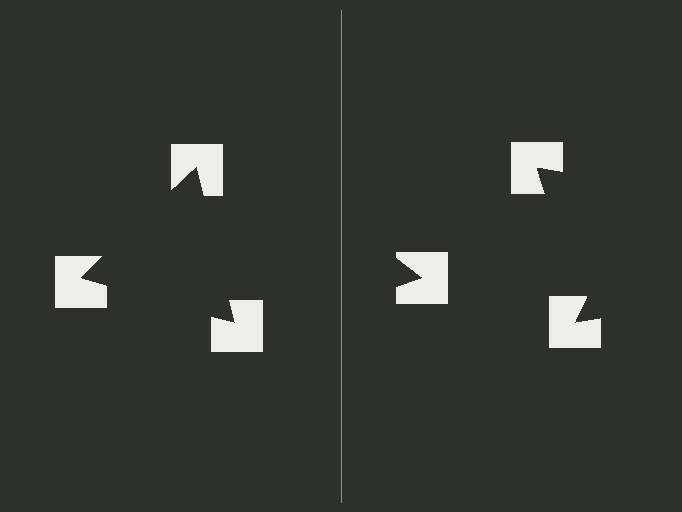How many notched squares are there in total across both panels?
6 — 3 on each side.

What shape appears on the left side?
An illusory triangle.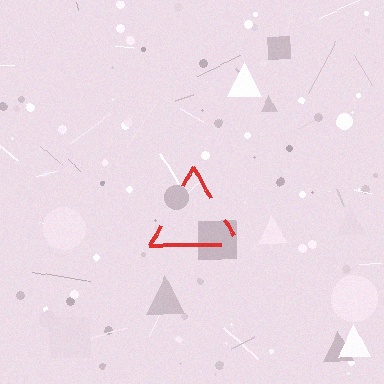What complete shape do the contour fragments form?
The contour fragments form a triangle.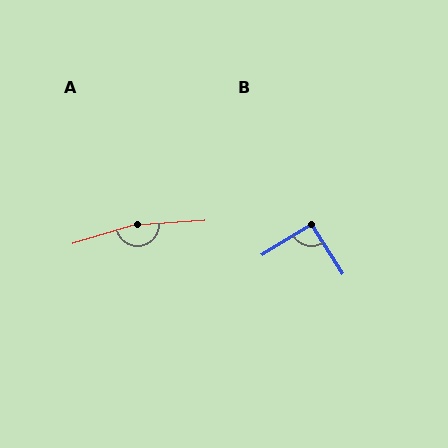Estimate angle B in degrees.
Approximately 92 degrees.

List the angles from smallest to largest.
B (92°), A (167°).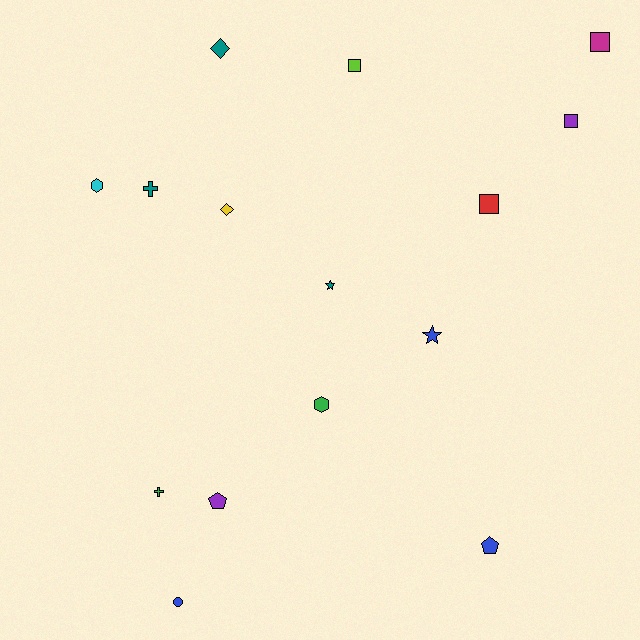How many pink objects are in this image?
There are no pink objects.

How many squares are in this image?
There are 4 squares.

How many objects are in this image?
There are 15 objects.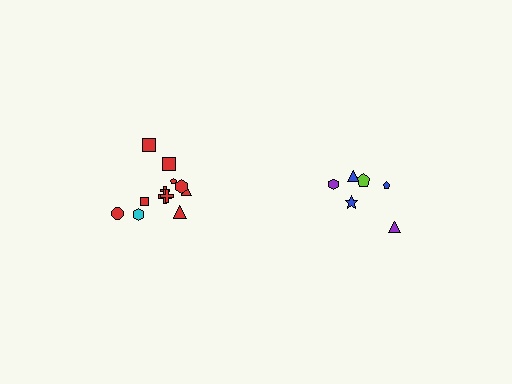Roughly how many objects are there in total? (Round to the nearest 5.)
Roughly 20 objects in total.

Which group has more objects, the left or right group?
The left group.